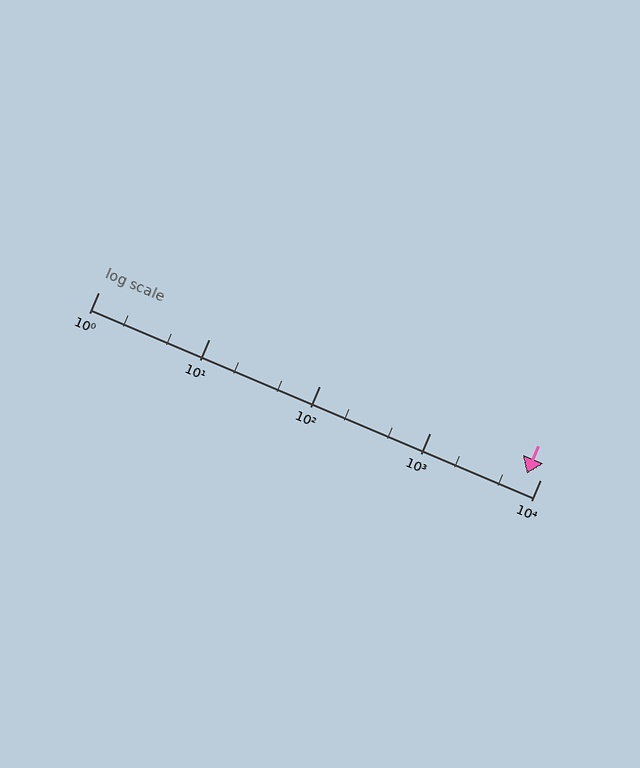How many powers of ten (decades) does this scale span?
The scale spans 4 decades, from 1 to 10000.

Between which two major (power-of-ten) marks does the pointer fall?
The pointer is between 1000 and 10000.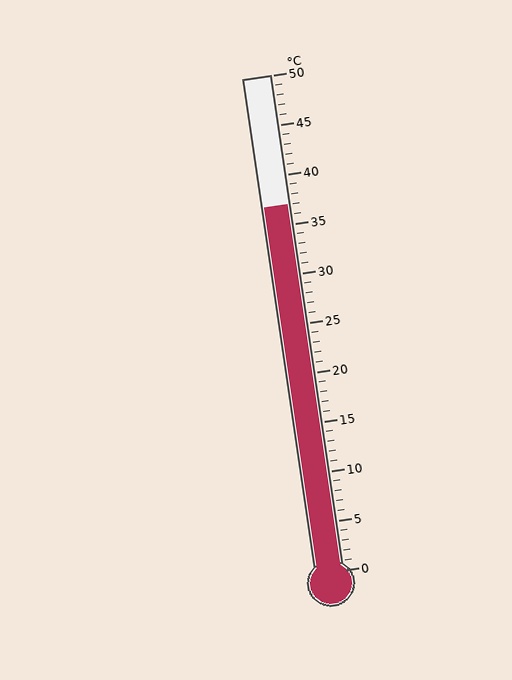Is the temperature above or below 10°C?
The temperature is above 10°C.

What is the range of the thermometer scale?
The thermometer scale ranges from 0°C to 50°C.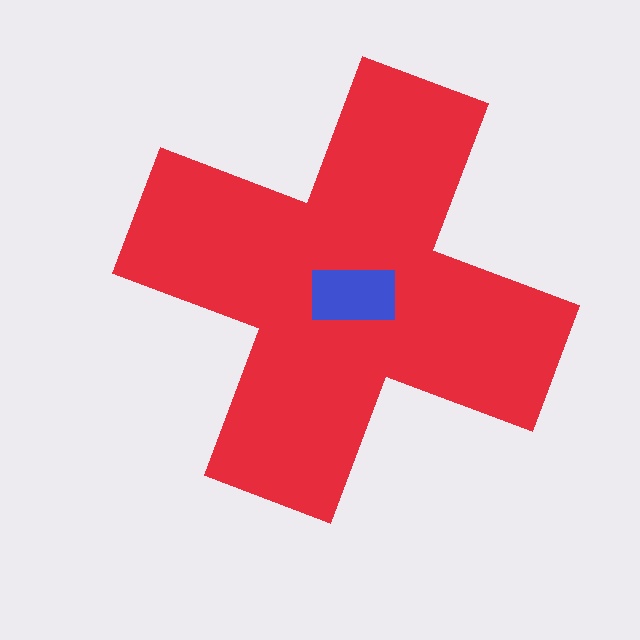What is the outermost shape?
The red cross.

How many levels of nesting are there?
2.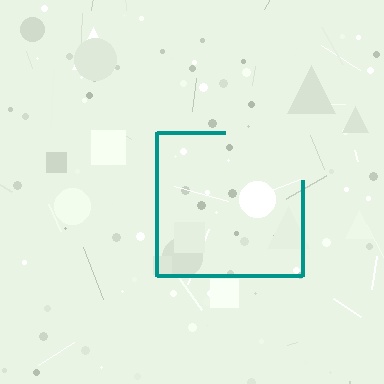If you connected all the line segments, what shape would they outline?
They would outline a square.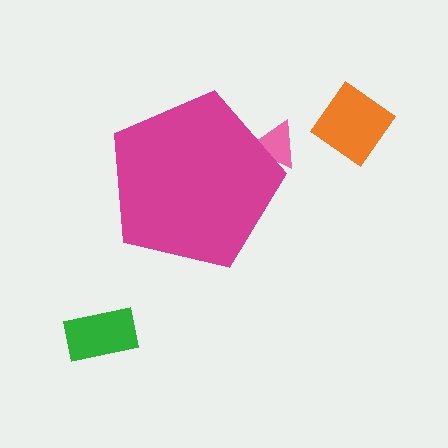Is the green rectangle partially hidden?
No, the green rectangle is fully visible.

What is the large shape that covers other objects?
A magenta pentagon.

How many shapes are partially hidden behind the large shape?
1 shape is partially hidden.